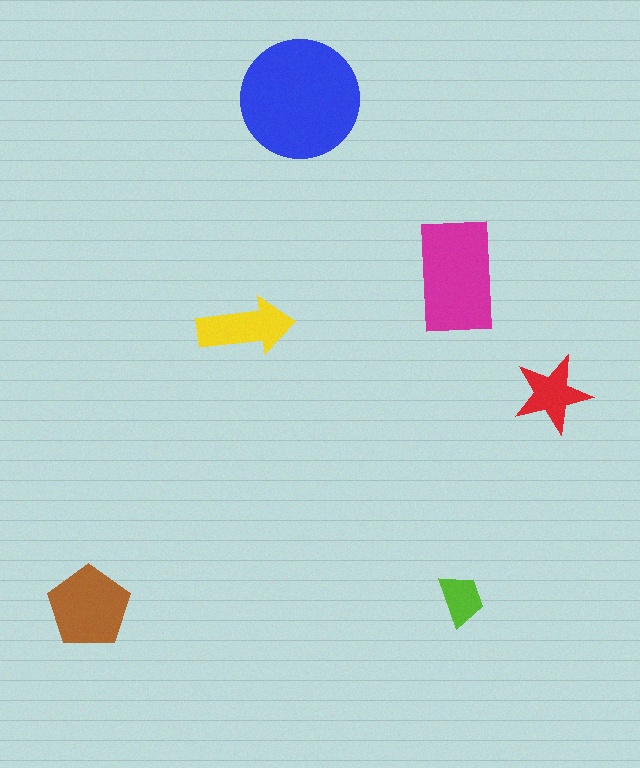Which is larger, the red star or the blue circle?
The blue circle.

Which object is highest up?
The blue circle is topmost.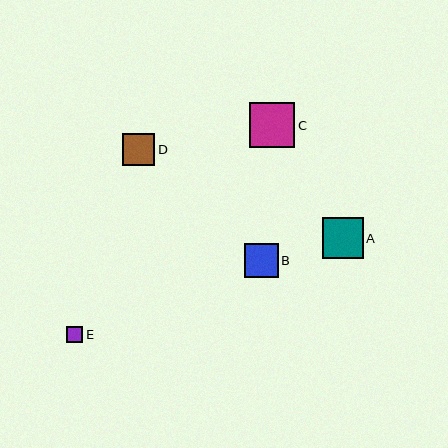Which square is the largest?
Square C is the largest with a size of approximately 46 pixels.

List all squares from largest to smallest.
From largest to smallest: C, A, B, D, E.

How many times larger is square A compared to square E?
Square A is approximately 2.5 times the size of square E.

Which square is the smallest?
Square E is the smallest with a size of approximately 16 pixels.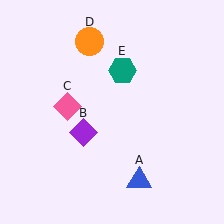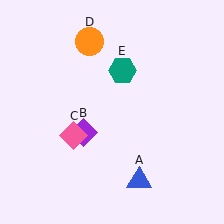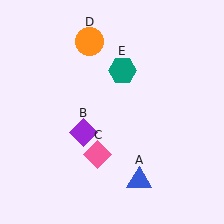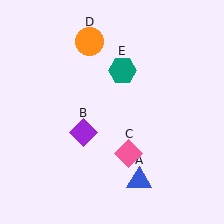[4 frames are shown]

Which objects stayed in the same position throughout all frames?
Blue triangle (object A) and purple diamond (object B) and orange circle (object D) and teal hexagon (object E) remained stationary.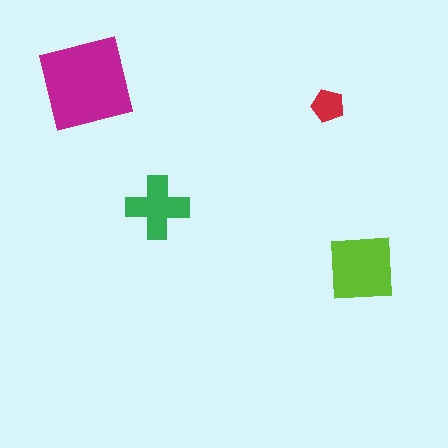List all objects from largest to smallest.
The magenta square, the lime square, the green cross, the red pentagon.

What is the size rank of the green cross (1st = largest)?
3rd.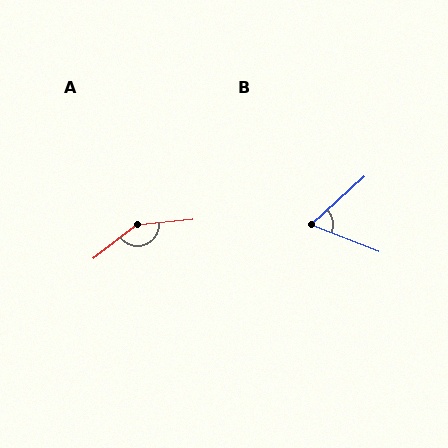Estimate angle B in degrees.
Approximately 63 degrees.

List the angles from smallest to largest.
B (63°), A (148°).